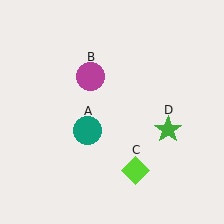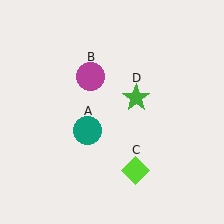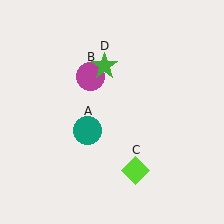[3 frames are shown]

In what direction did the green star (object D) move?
The green star (object D) moved up and to the left.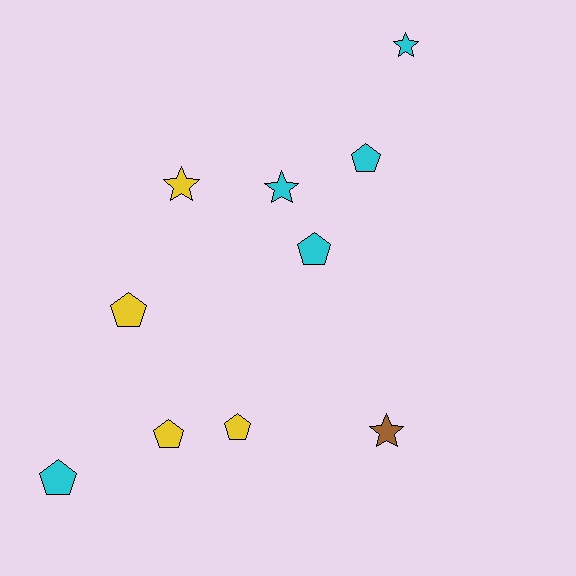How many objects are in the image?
There are 10 objects.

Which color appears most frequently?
Cyan, with 5 objects.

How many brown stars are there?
There is 1 brown star.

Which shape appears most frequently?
Pentagon, with 6 objects.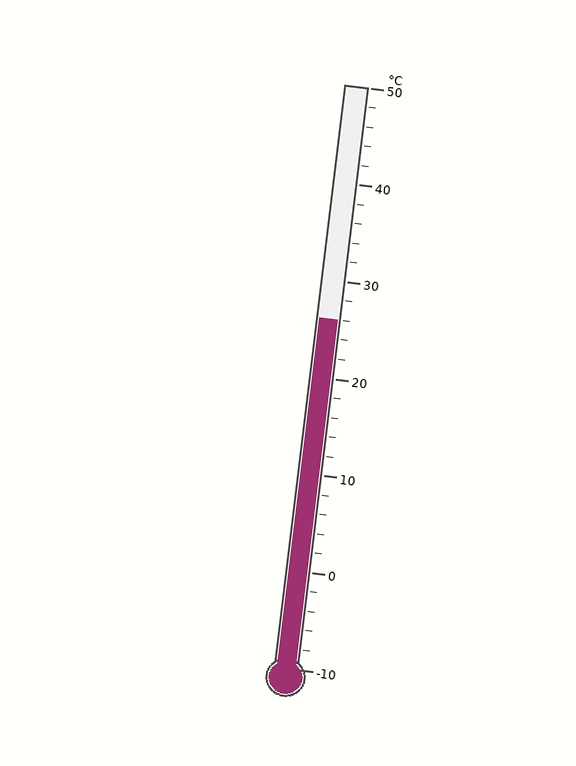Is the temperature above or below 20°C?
The temperature is above 20°C.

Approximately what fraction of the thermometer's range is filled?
The thermometer is filled to approximately 60% of its range.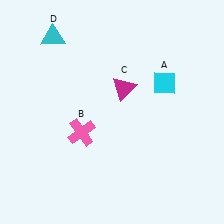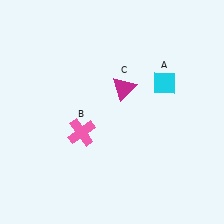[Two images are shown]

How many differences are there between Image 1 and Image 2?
There is 1 difference between the two images.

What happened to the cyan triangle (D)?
The cyan triangle (D) was removed in Image 2. It was in the top-left area of Image 1.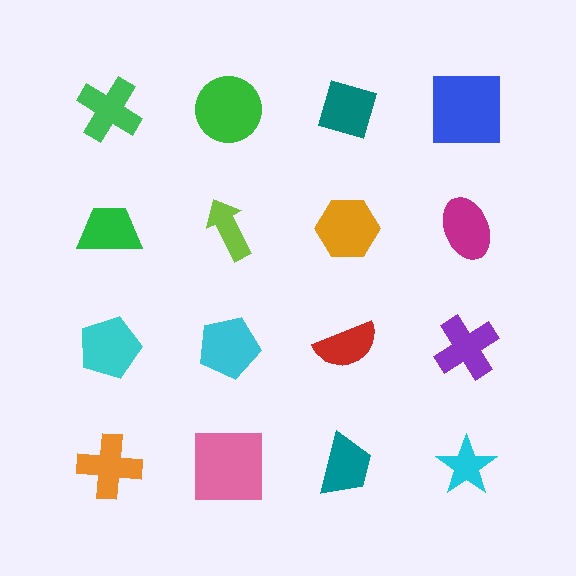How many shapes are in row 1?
4 shapes.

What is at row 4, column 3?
A teal trapezoid.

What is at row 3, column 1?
A cyan pentagon.